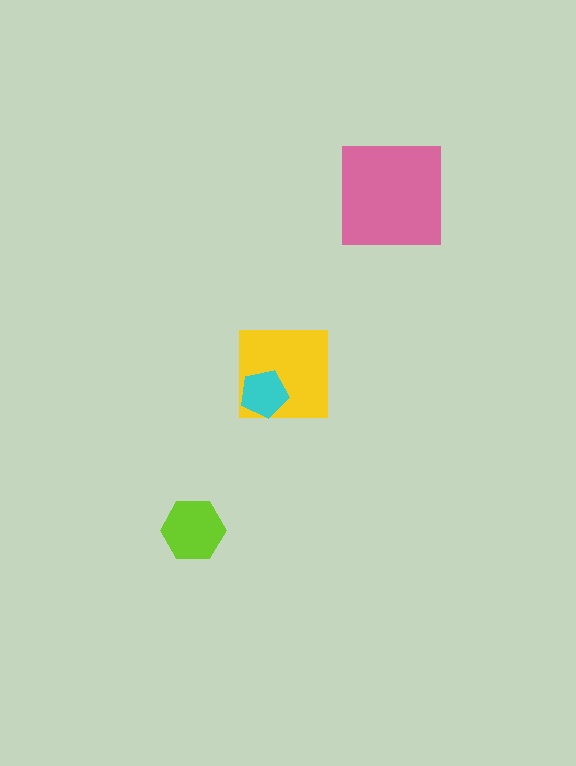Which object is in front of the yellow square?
The cyan pentagon is in front of the yellow square.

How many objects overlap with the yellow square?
1 object overlaps with the yellow square.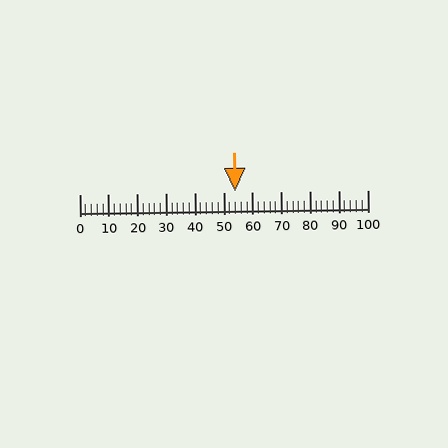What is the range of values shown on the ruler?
The ruler shows values from 0 to 100.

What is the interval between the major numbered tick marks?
The major tick marks are spaced 10 units apart.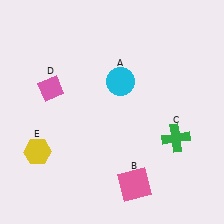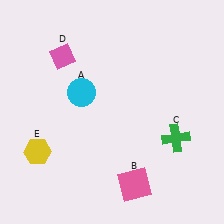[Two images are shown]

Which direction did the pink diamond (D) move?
The pink diamond (D) moved up.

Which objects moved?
The objects that moved are: the cyan circle (A), the pink diamond (D).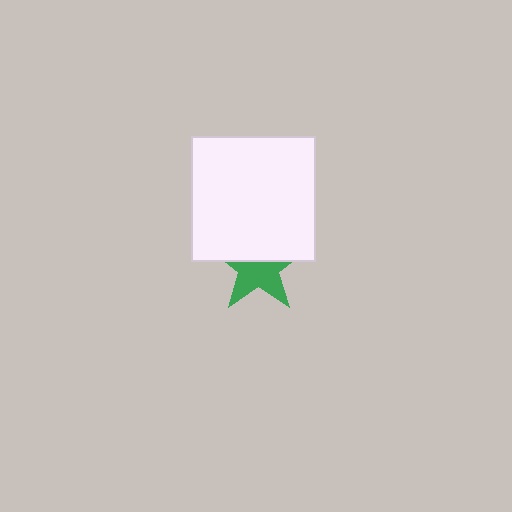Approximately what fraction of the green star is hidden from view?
Roughly 46% of the green star is hidden behind the white square.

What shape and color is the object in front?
The object in front is a white square.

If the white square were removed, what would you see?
You would see the complete green star.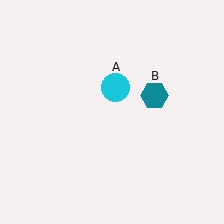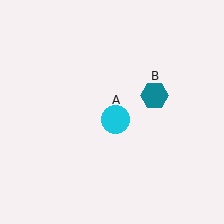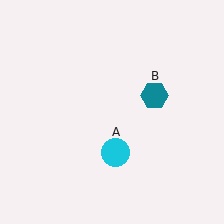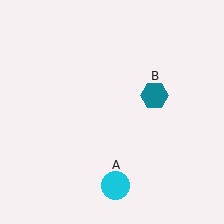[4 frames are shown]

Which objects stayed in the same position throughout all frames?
Teal hexagon (object B) remained stationary.